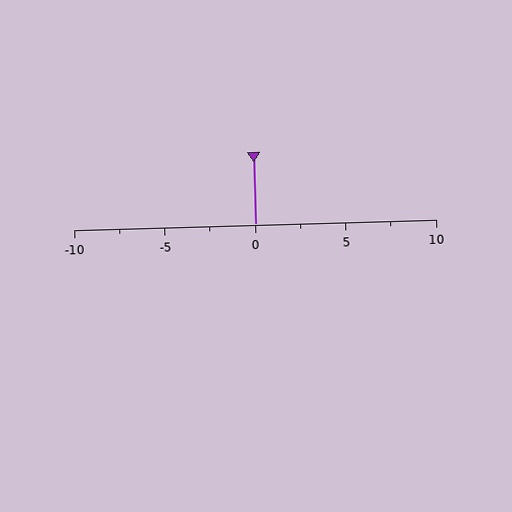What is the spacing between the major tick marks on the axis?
The major ticks are spaced 5 apart.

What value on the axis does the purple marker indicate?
The marker indicates approximately 0.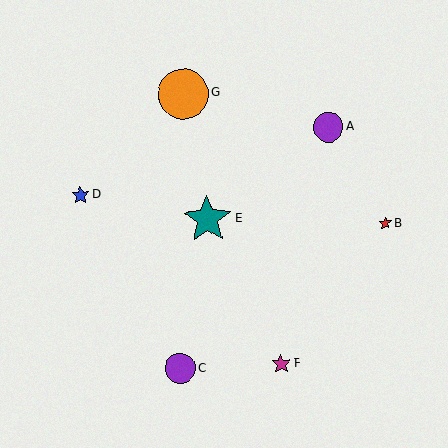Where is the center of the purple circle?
The center of the purple circle is at (180, 369).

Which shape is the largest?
The orange circle (labeled G) is the largest.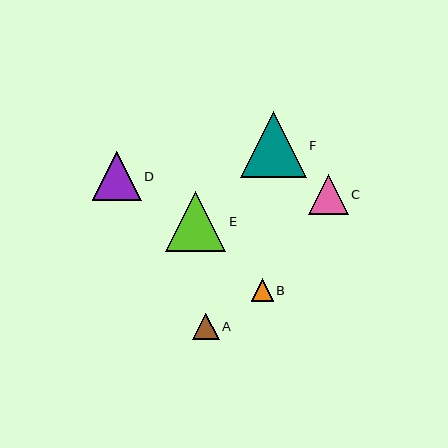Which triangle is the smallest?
Triangle B is the smallest with a size of approximately 22 pixels.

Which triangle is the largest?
Triangle F is the largest with a size of approximately 65 pixels.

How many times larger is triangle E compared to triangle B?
Triangle E is approximately 2.7 times the size of triangle B.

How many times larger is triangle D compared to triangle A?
Triangle D is approximately 1.9 times the size of triangle A.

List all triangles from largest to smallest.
From largest to smallest: F, E, D, C, A, B.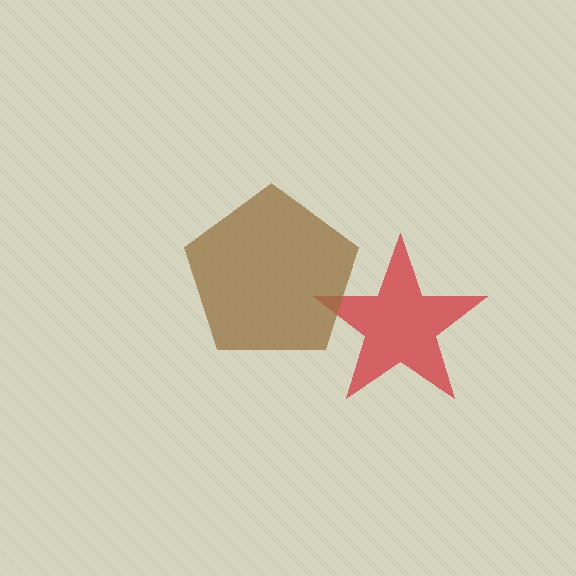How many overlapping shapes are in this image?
There are 2 overlapping shapes in the image.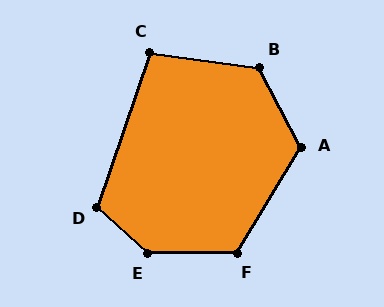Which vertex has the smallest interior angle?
C, at approximately 101 degrees.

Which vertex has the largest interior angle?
E, at approximately 138 degrees.